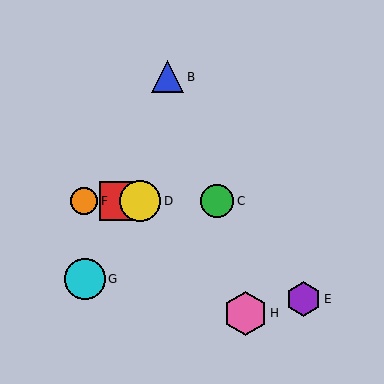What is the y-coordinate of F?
Object F is at y≈201.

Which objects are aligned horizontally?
Objects A, C, D, F are aligned horizontally.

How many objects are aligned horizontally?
4 objects (A, C, D, F) are aligned horizontally.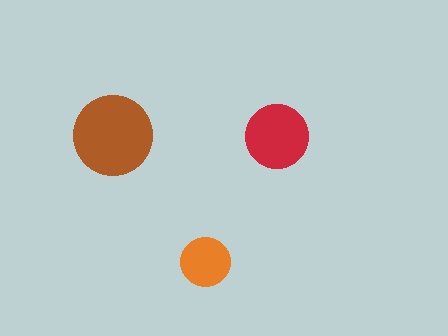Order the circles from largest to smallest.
the brown one, the red one, the orange one.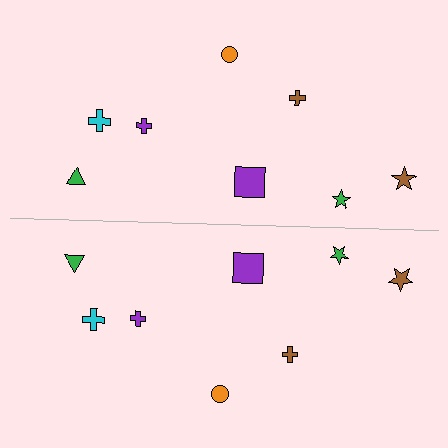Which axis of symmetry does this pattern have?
The pattern has a horizontal axis of symmetry running through the center of the image.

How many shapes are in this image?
There are 16 shapes in this image.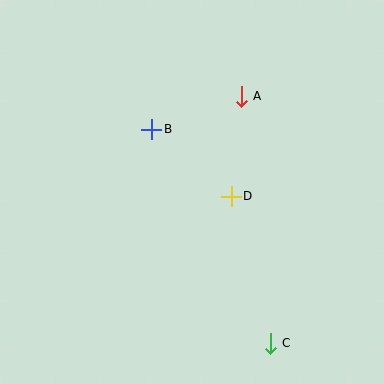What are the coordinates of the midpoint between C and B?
The midpoint between C and B is at (211, 236).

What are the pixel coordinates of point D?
Point D is at (231, 196).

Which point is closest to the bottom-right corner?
Point C is closest to the bottom-right corner.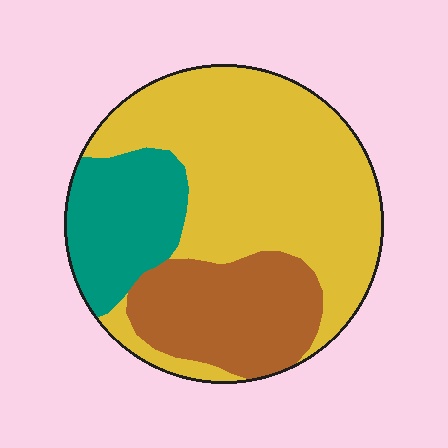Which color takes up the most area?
Yellow, at roughly 55%.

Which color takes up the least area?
Teal, at roughly 20%.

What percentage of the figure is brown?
Brown takes up about one quarter (1/4) of the figure.